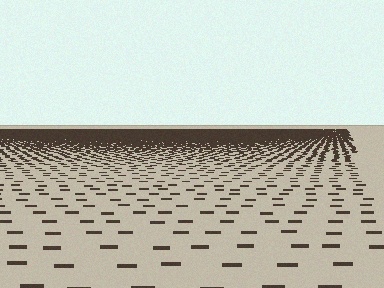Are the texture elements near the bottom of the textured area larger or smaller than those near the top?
Larger. Near the bottom, elements are closer to the viewer and appear at a bigger on-screen size.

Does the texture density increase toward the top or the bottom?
Density increases toward the top.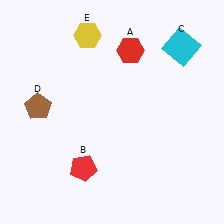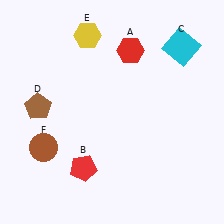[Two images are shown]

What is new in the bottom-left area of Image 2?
A brown circle (F) was added in the bottom-left area of Image 2.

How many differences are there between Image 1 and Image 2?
There is 1 difference between the two images.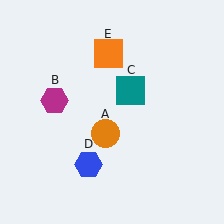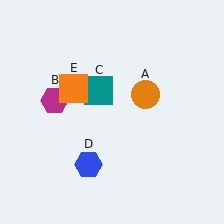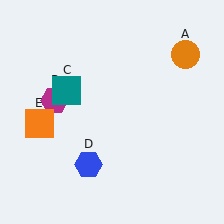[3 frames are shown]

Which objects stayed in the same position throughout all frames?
Magenta hexagon (object B) and blue hexagon (object D) remained stationary.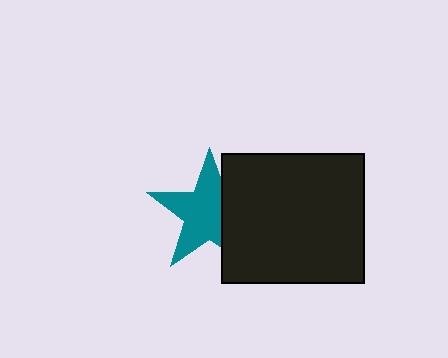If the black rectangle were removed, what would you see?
You would see the complete teal star.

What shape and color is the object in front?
The object in front is a black rectangle.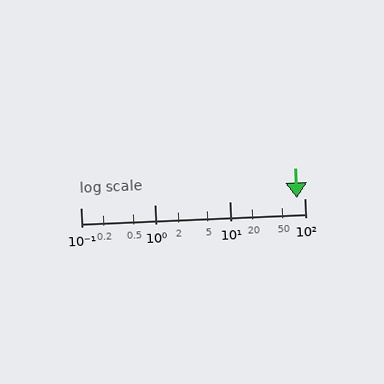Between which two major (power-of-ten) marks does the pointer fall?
The pointer is between 10 and 100.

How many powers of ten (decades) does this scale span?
The scale spans 3 decades, from 0.1 to 100.